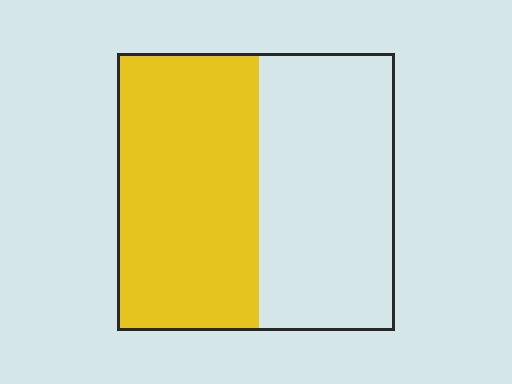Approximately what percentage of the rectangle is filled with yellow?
Approximately 50%.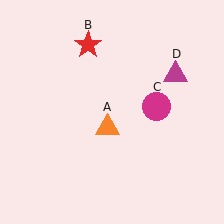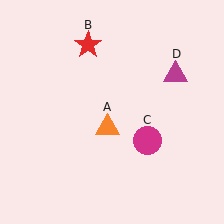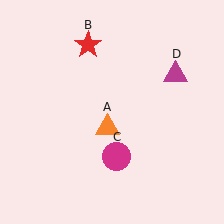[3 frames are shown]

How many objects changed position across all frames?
1 object changed position: magenta circle (object C).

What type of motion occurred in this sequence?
The magenta circle (object C) rotated clockwise around the center of the scene.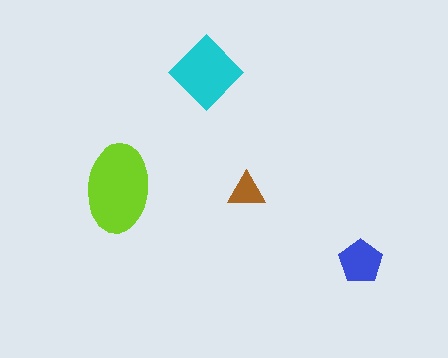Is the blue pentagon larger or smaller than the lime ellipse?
Smaller.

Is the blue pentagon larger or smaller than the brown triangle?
Larger.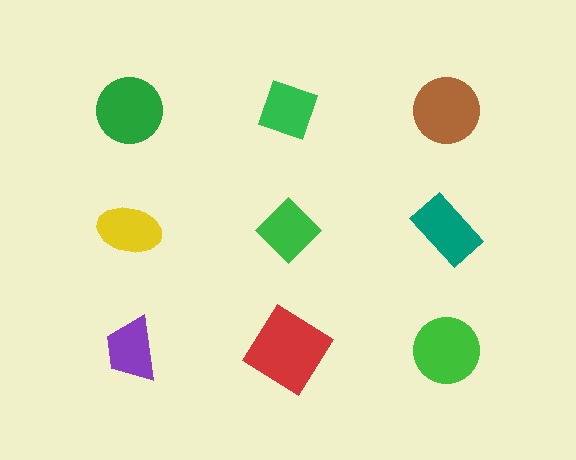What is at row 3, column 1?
A purple trapezoid.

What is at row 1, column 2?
A green diamond.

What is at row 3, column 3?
A green circle.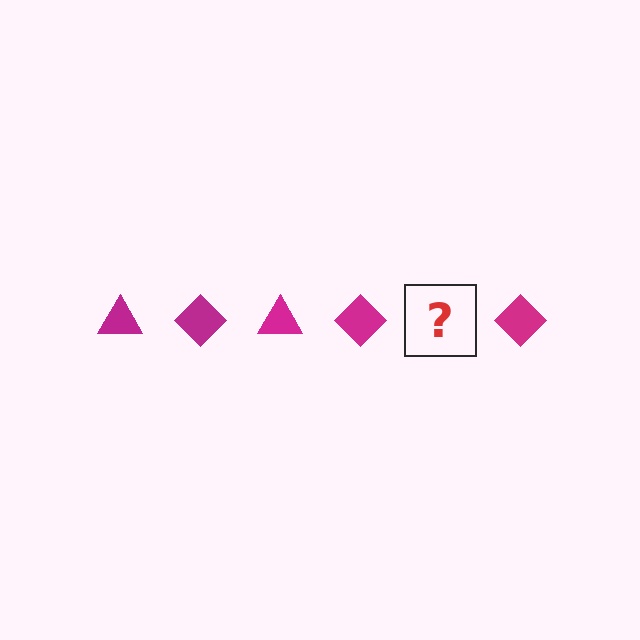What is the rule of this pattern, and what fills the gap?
The rule is that the pattern cycles through triangle, diamond shapes in magenta. The gap should be filled with a magenta triangle.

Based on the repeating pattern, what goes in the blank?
The blank should be a magenta triangle.